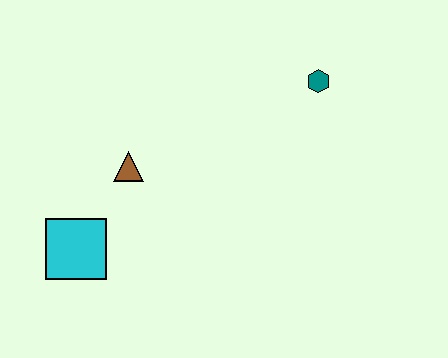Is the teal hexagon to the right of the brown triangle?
Yes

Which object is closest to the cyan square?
The brown triangle is closest to the cyan square.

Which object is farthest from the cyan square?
The teal hexagon is farthest from the cyan square.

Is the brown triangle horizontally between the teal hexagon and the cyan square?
Yes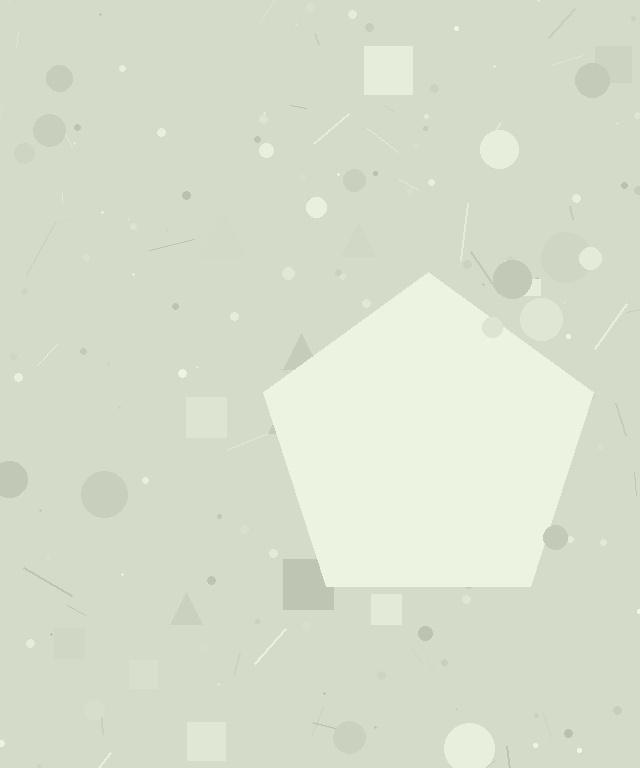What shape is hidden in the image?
A pentagon is hidden in the image.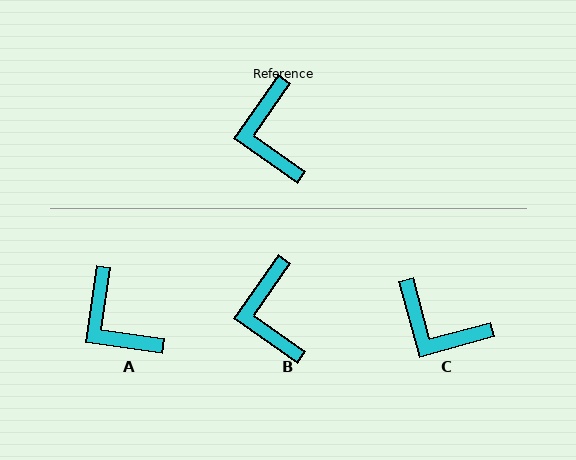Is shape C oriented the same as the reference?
No, it is off by about 50 degrees.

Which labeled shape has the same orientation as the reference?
B.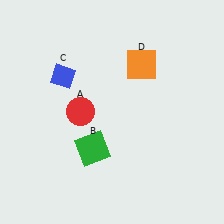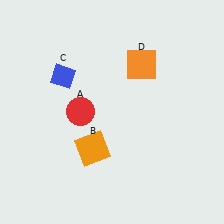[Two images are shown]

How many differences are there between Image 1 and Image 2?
There is 1 difference between the two images.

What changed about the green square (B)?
In Image 1, B is green. In Image 2, it changed to orange.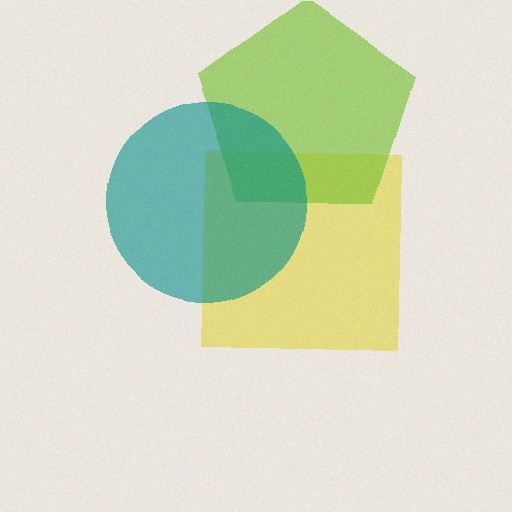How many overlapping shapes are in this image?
There are 3 overlapping shapes in the image.